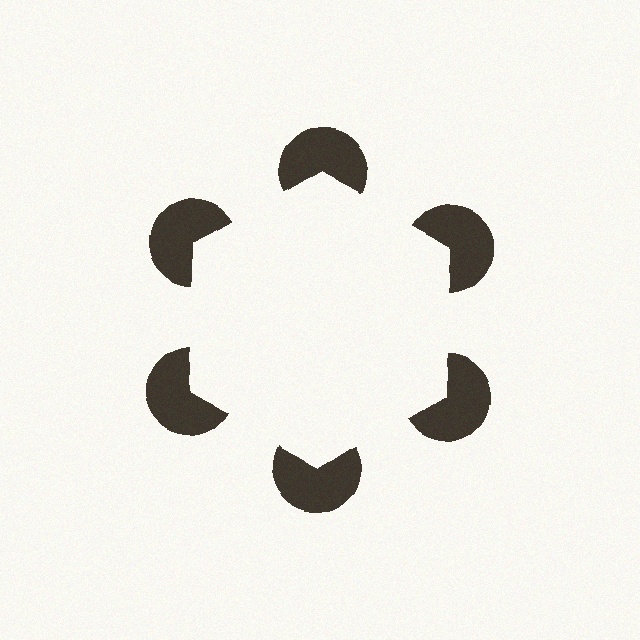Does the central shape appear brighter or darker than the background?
It typically appears slightly brighter than the background, even though no actual brightness change is drawn.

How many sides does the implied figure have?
6 sides.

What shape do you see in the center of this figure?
An illusory hexagon — its edges are inferred from the aligned wedge cuts in the pac-man discs, not physically drawn.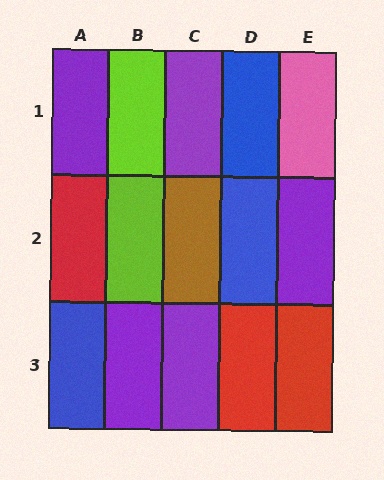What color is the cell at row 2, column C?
Brown.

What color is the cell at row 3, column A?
Blue.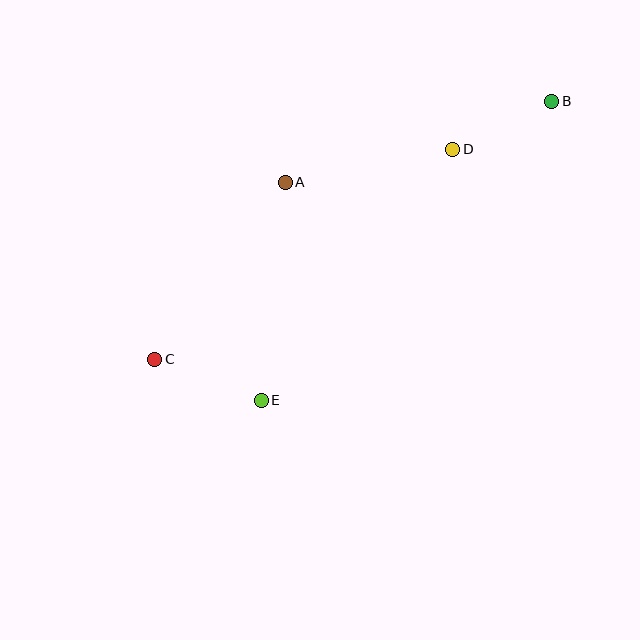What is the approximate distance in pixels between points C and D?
The distance between C and D is approximately 364 pixels.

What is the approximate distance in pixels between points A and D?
The distance between A and D is approximately 170 pixels.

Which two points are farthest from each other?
Points B and C are farthest from each other.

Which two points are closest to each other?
Points B and D are closest to each other.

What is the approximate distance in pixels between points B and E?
The distance between B and E is approximately 417 pixels.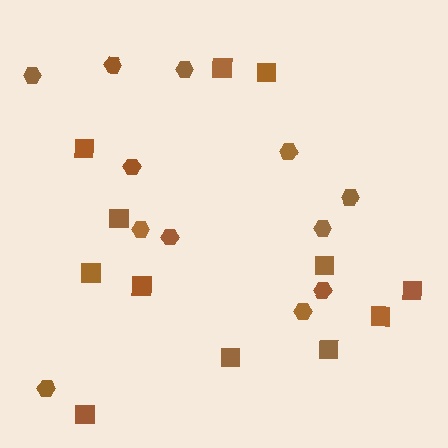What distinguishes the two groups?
There are 2 groups: one group of hexagons (12) and one group of squares (12).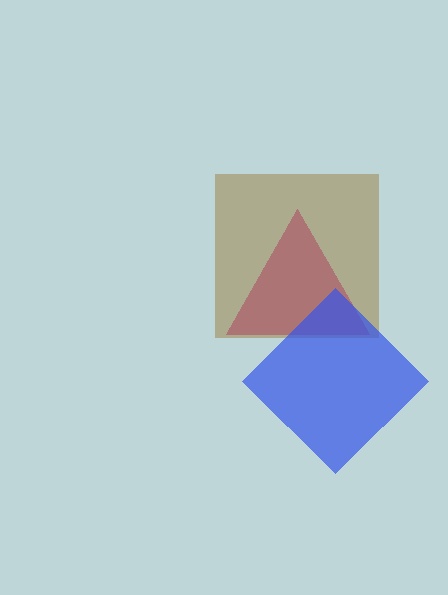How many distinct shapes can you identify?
There are 3 distinct shapes: a magenta triangle, a brown square, a blue diamond.